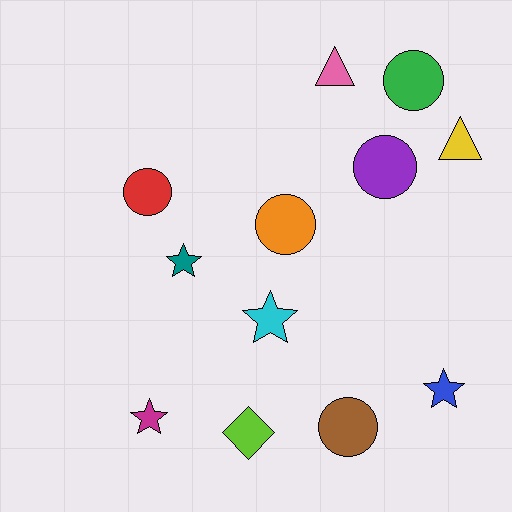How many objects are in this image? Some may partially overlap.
There are 12 objects.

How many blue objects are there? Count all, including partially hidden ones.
There is 1 blue object.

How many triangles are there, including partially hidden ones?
There are 2 triangles.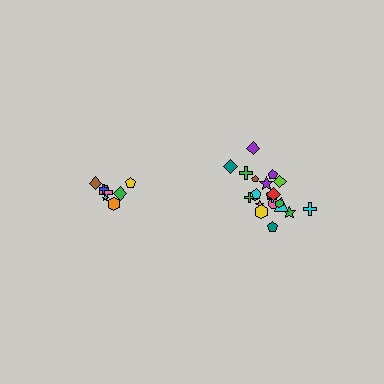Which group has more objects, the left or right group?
The right group.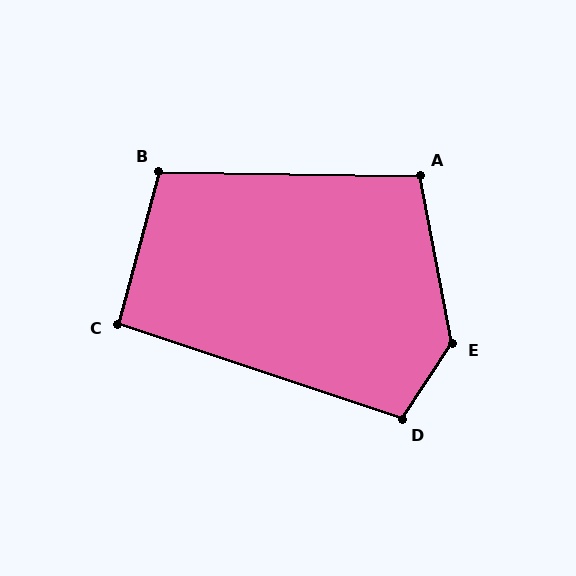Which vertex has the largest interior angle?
E, at approximately 135 degrees.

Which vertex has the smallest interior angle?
C, at approximately 94 degrees.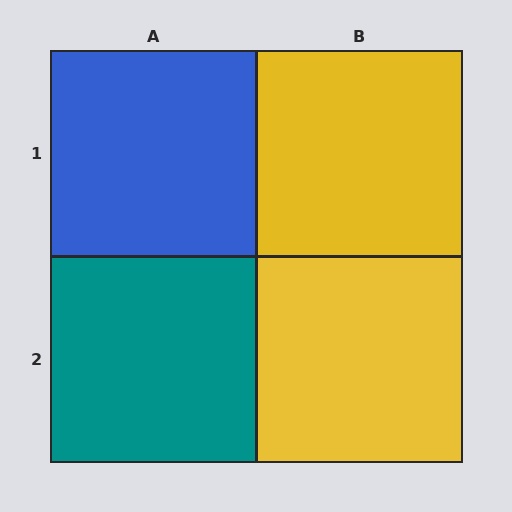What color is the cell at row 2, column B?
Yellow.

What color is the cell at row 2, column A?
Teal.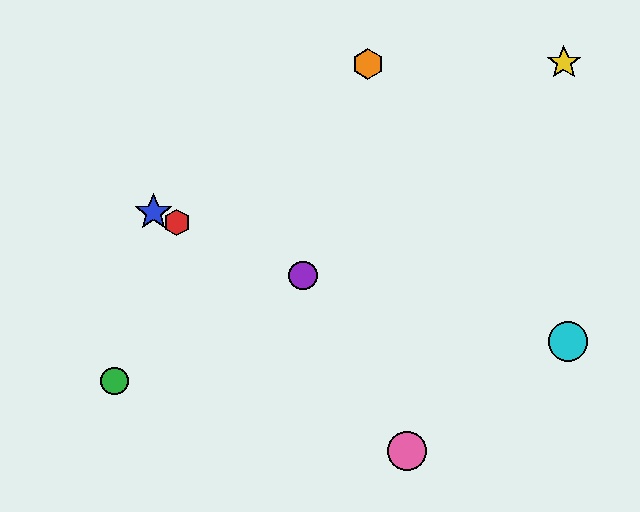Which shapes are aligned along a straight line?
The red hexagon, the blue star, the purple circle are aligned along a straight line.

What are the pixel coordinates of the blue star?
The blue star is at (153, 212).